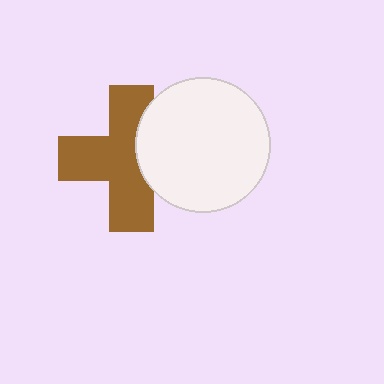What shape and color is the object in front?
The object in front is a white circle.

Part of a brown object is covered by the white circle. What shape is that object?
It is a cross.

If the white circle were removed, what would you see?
You would see the complete brown cross.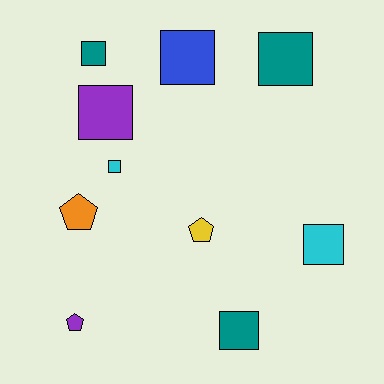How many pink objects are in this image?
There are no pink objects.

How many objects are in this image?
There are 10 objects.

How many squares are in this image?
There are 7 squares.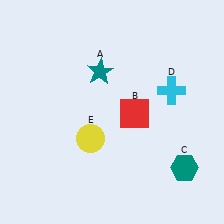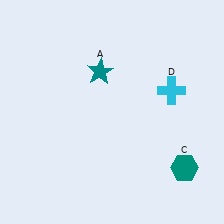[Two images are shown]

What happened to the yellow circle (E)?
The yellow circle (E) was removed in Image 2. It was in the bottom-left area of Image 1.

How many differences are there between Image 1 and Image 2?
There are 2 differences between the two images.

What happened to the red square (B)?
The red square (B) was removed in Image 2. It was in the bottom-right area of Image 1.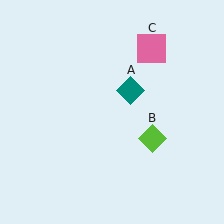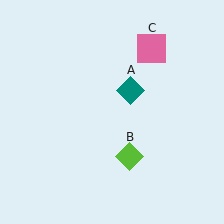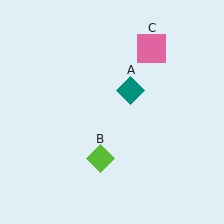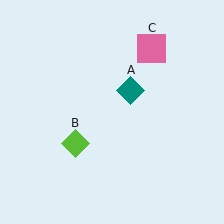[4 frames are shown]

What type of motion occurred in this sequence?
The lime diamond (object B) rotated clockwise around the center of the scene.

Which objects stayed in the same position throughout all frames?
Teal diamond (object A) and pink square (object C) remained stationary.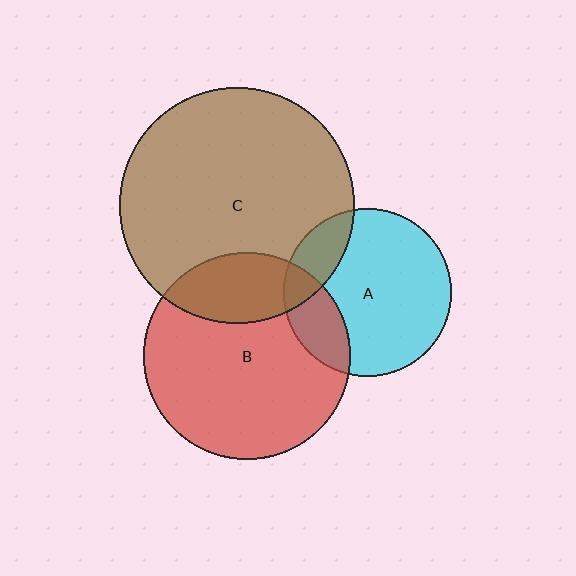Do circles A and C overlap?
Yes.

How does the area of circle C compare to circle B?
Approximately 1.3 times.